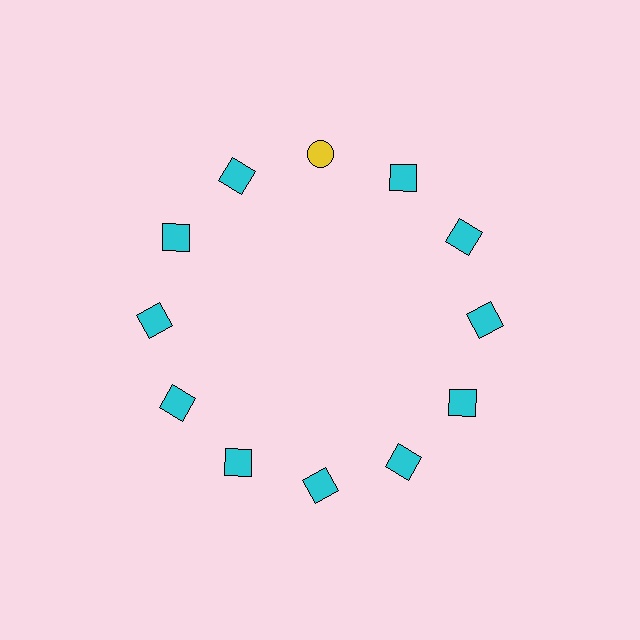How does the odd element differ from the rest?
It differs in both color (yellow instead of cyan) and shape (circle instead of square).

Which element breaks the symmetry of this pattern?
The yellow circle at roughly the 12 o'clock position breaks the symmetry. All other shapes are cyan squares.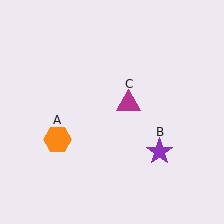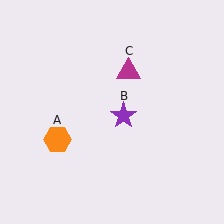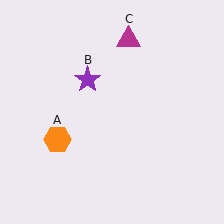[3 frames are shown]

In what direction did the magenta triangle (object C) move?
The magenta triangle (object C) moved up.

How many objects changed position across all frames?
2 objects changed position: purple star (object B), magenta triangle (object C).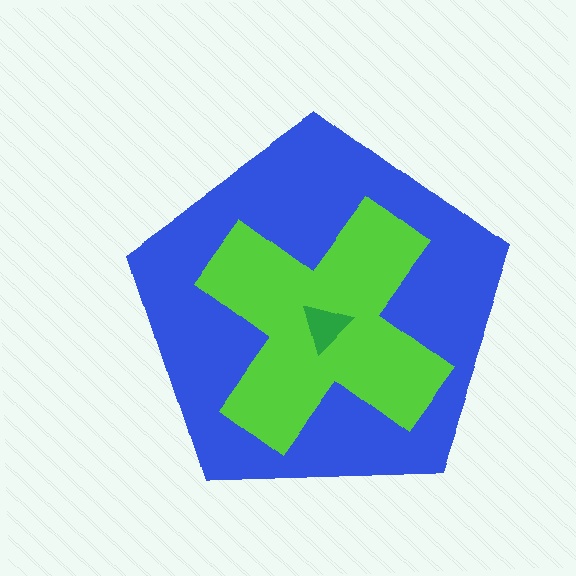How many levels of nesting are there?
3.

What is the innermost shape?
The green triangle.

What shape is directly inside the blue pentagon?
The lime cross.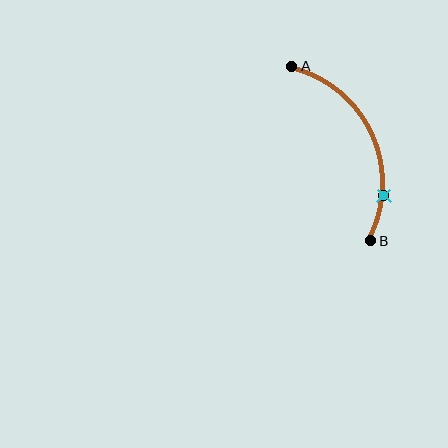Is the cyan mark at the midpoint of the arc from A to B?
No. The cyan mark lies on the arc but is closer to endpoint B. The arc midpoint would be at the point on the curve equidistant along the arc from both A and B.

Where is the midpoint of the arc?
The arc midpoint is the point on the curve farthest from the straight line joining A and B. It sits to the right of that line.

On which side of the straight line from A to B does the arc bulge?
The arc bulges to the right of the straight line connecting A and B.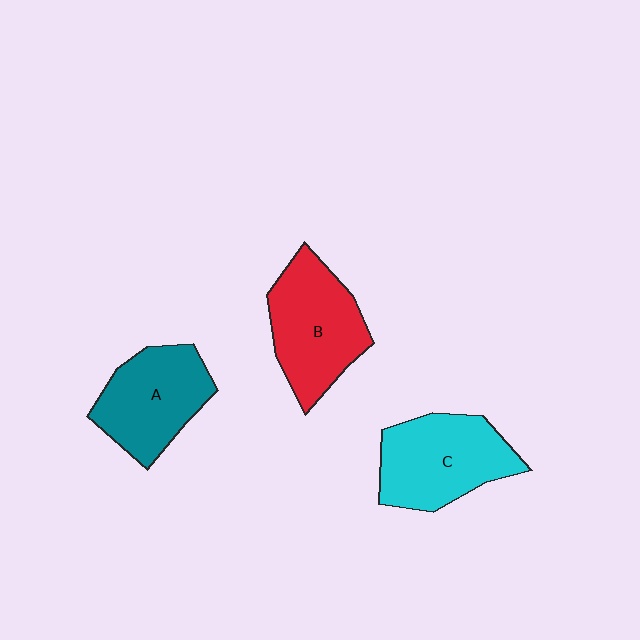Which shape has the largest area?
Shape C (cyan).